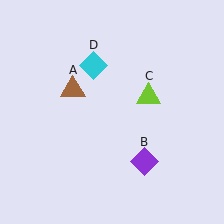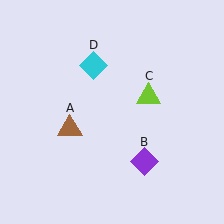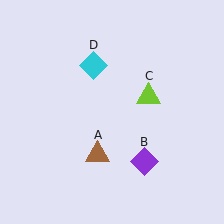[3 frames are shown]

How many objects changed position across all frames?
1 object changed position: brown triangle (object A).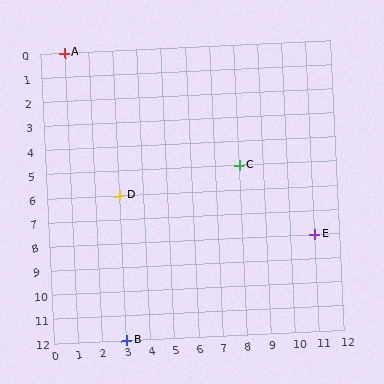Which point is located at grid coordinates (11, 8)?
Point E is at (11, 8).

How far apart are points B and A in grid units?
Points B and A are 2 columns and 12 rows apart (about 12.2 grid units diagonally).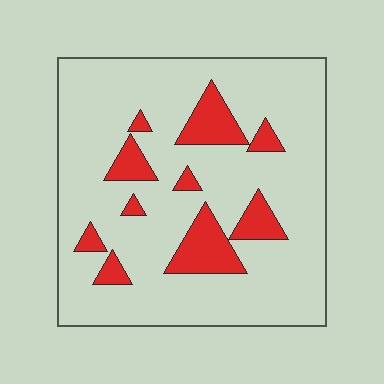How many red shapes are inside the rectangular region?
10.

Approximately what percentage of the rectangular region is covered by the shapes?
Approximately 15%.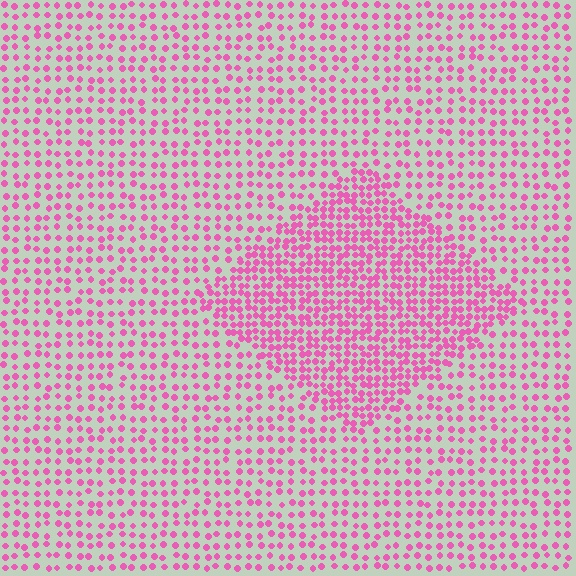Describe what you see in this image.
The image contains small pink elements arranged at two different densities. A diamond-shaped region is visible where the elements are more densely packed than the surrounding area.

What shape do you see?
I see a diamond.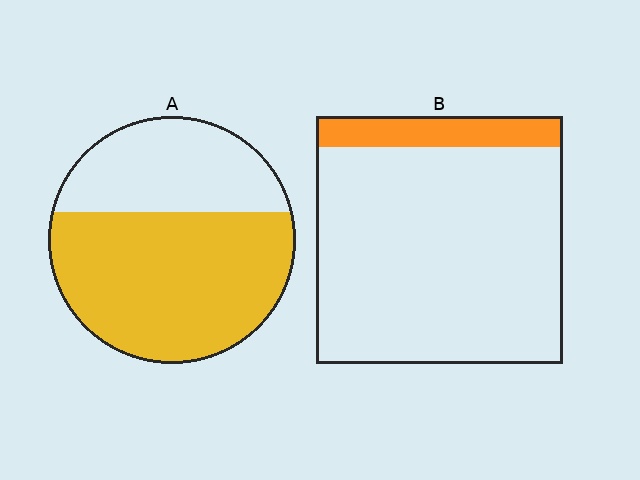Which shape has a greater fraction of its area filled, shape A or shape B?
Shape A.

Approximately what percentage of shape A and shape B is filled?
A is approximately 65% and B is approximately 10%.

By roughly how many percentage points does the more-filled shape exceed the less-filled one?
By roughly 50 percentage points (A over B).